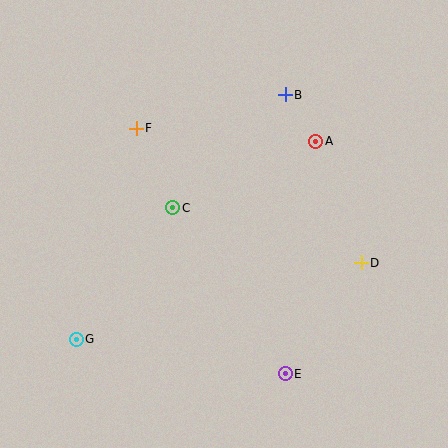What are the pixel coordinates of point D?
Point D is at (361, 263).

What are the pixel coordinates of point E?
Point E is at (285, 374).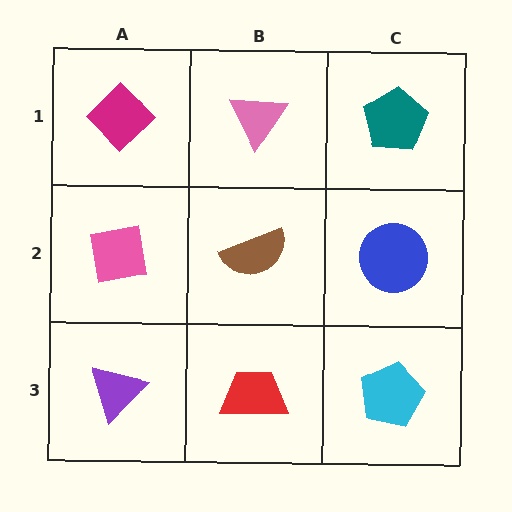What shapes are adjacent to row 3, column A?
A pink square (row 2, column A), a red trapezoid (row 3, column B).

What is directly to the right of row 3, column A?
A red trapezoid.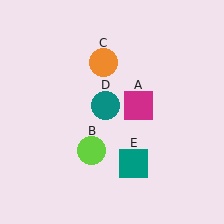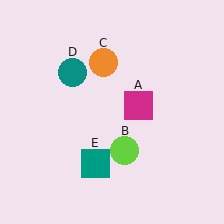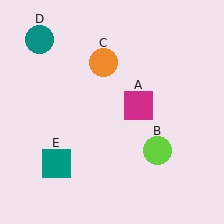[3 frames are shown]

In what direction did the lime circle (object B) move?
The lime circle (object B) moved right.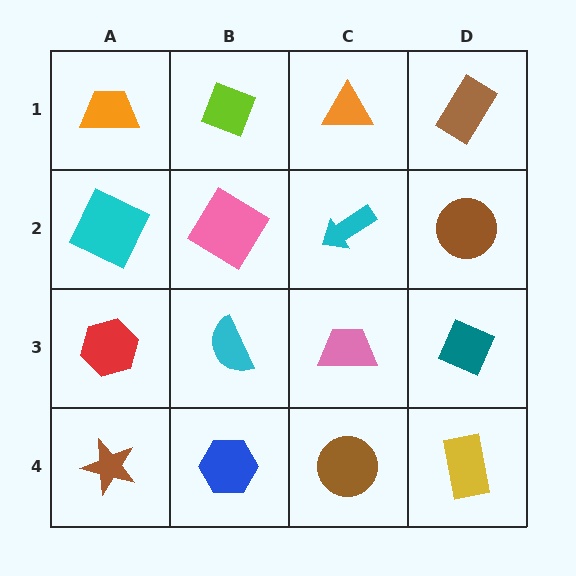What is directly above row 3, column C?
A cyan arrow.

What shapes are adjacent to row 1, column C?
A cyan arrow (row 2, column C), a lime diamond (row 1, column B), a brown rectangle (row 1, column D).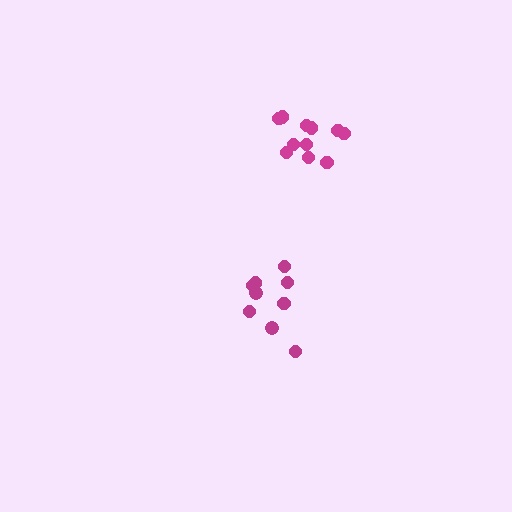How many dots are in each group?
Group 1: 9 dots, Group 2: 11 dots (20 total).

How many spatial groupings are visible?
There are 2 spatial groupings.